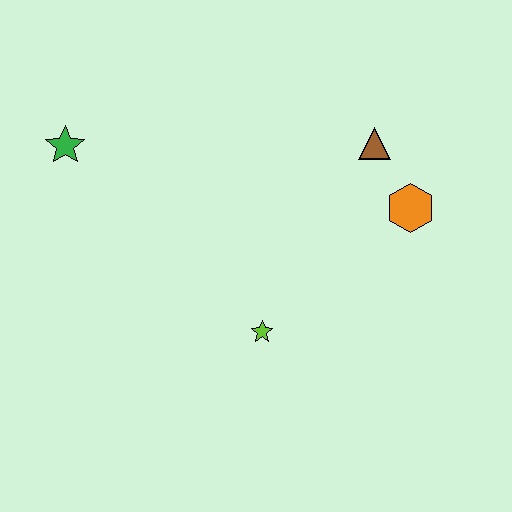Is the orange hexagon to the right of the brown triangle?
Yes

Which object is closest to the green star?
The lime star is closest to the green star.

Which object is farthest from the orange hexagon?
The green star is farthest from the orange hexagon.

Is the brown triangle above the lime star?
Yes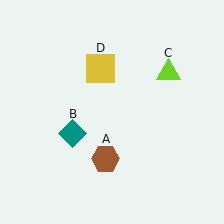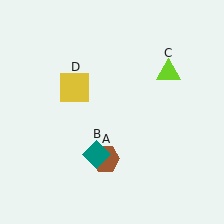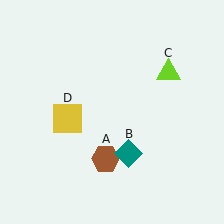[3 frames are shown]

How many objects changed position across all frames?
2 objects changed position: teal diamond (object B), yellow square (object D).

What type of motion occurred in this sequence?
The teal diamond (object B), yellow square (object D) rotated counterclockwise around the center of the scene.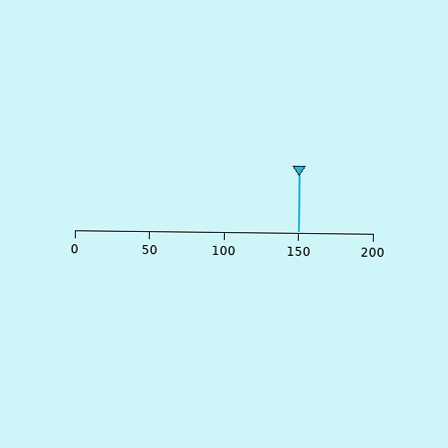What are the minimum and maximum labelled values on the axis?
The axis runs from 0 to 200.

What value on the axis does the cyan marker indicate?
The marker indicates approximately 150.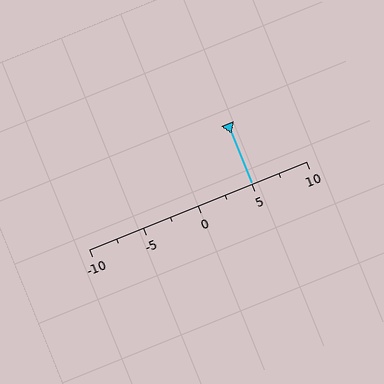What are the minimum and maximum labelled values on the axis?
The axis runs from -10 to 10.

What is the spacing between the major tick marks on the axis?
The major ticks are spaced 5 apart.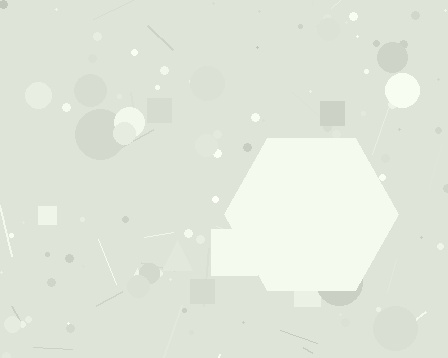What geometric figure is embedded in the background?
A hexagon is embedded in the background.